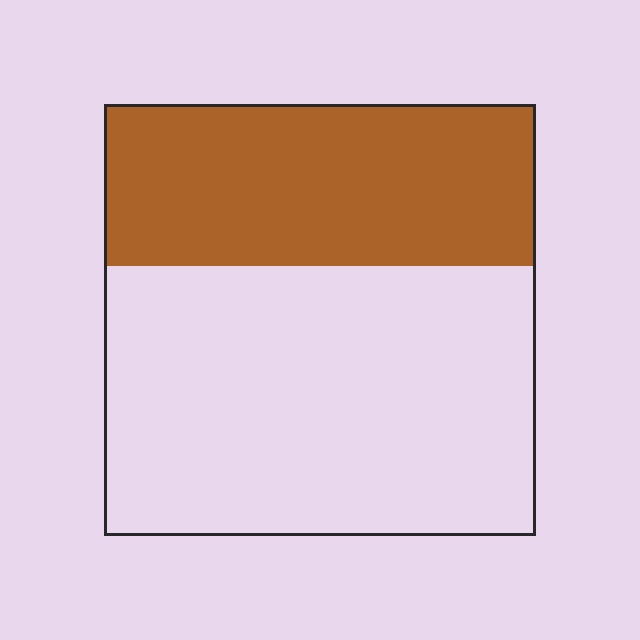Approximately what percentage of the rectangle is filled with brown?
Approximately 40%.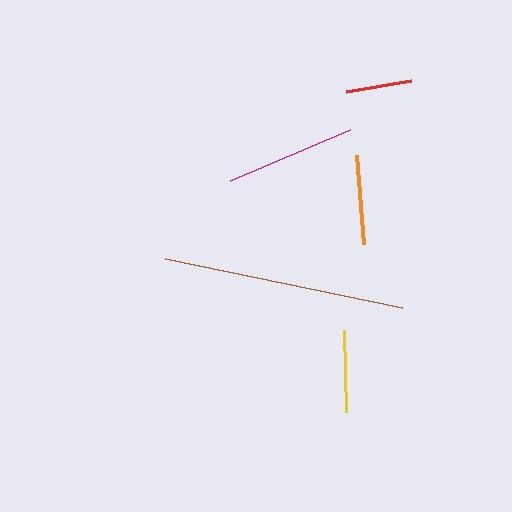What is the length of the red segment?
The red segment is approximately 67 pixels long.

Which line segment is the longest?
The brown line is the longest at approximately 242 pixels.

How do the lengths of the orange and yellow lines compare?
The orange and yellow lines are approximately the same length.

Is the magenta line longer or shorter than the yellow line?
The magenta line is longer than the yellow line.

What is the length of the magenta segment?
The magenta segment is approximately 130 pixels long.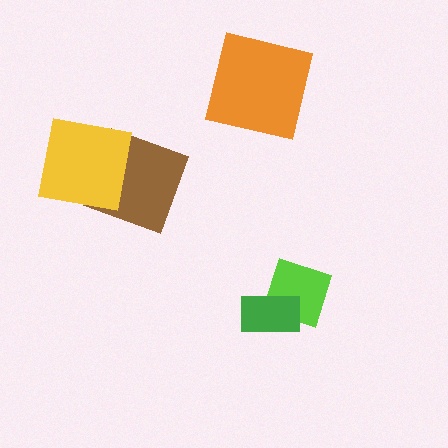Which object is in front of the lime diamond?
The green rectangle is in front of the lime diamond.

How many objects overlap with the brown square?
1 object overlaps with the brown square.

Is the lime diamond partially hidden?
Yes, it is partially covered by another shape.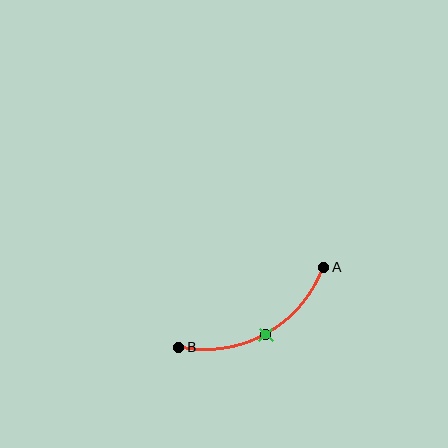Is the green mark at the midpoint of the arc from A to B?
Yes. The green mark lies on the arc at equal arc-length from both A and B — it is the arc midpoint.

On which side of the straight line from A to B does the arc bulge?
The arc bulges below the straight line connecting A and B.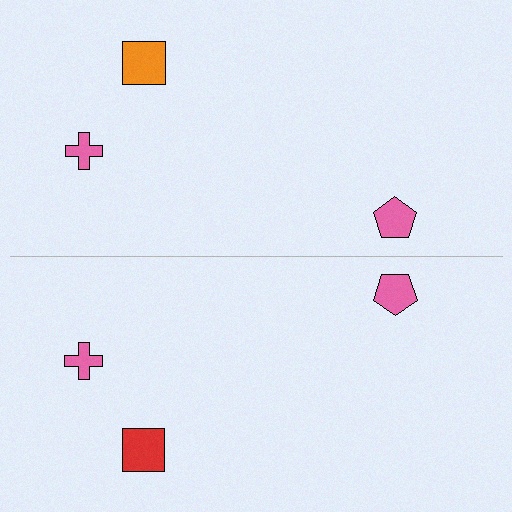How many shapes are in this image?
There are 6 shapes in this image.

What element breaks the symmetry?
The red square on the bottom side breaks the symmetry — its mirror counterpart is orange.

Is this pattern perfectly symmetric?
No, the pattern is not perfectly symmetric. The red square on the bottom side breaks the symmetry — its mirror counterpart is orange.